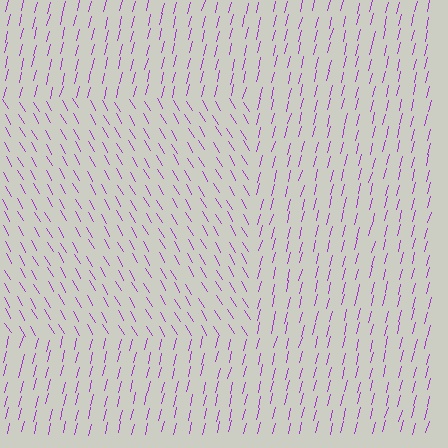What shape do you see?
I see a rectangle.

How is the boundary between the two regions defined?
The boundary is defined purely by a change in line orientation (approximately 45 degrees difference). All lines are the same color and thickness.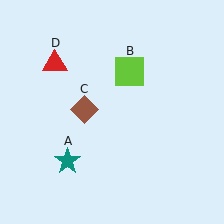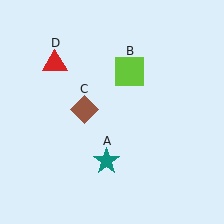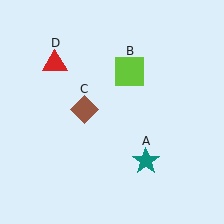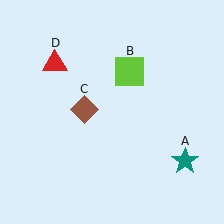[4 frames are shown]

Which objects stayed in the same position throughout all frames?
Lime square (object B) and brown diamond (object C) and red triangle (object D) remained stationary.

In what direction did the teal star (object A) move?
The teal star (object A) moved right.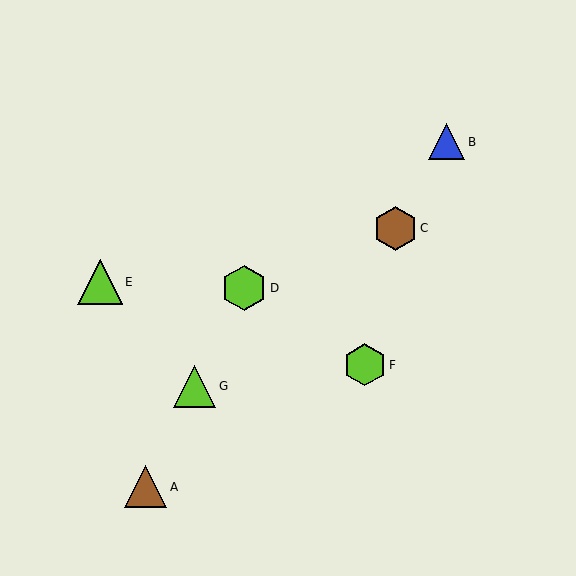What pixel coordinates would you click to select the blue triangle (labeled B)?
Click at (447, 142) to select the blue triangle B.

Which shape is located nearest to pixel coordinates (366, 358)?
The lime hexagon (labeled F) at (365, 365) is nearest to that location.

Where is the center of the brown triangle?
The center of the brown triangle is at (145, 487).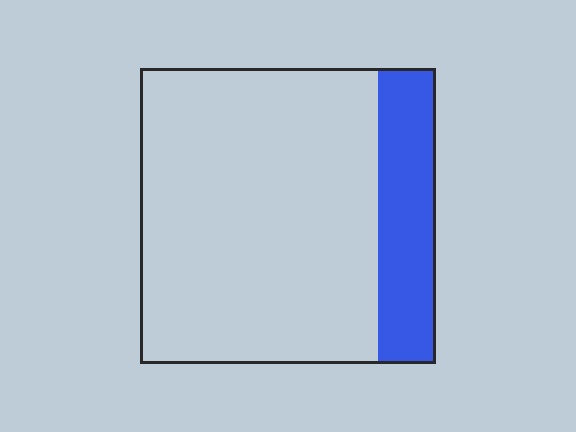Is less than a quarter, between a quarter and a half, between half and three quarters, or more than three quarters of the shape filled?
Less than a quarter.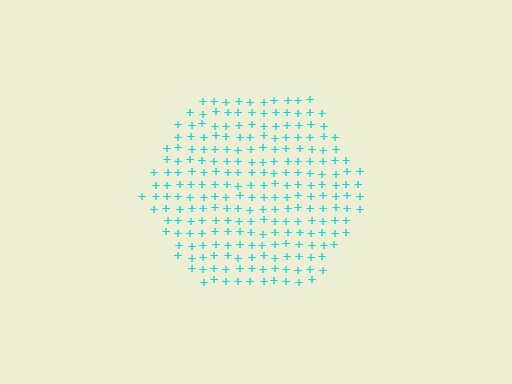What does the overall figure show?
The overall figure shows a hexagon.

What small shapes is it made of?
It is made of small plus signs.